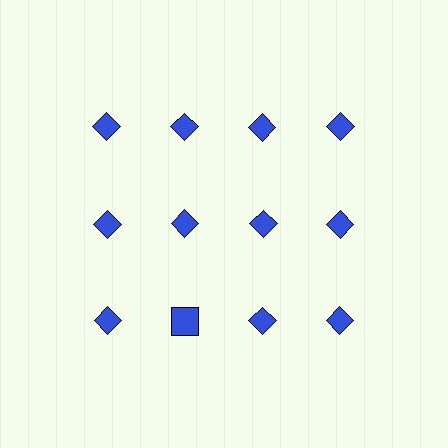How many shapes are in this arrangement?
There are 12 shapes arranged in a grid pattern.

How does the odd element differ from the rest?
It has a different shape: square instead of diamond.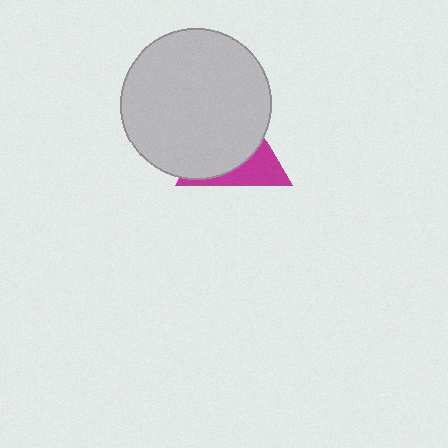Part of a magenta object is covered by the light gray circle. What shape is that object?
It is a triangle.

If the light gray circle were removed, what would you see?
You would see the complete magenta triangle.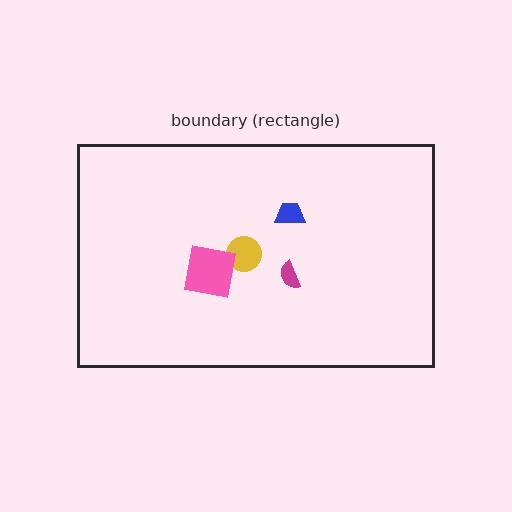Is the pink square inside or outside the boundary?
Inside.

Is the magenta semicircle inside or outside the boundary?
Inside.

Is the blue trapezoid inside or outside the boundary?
Inside.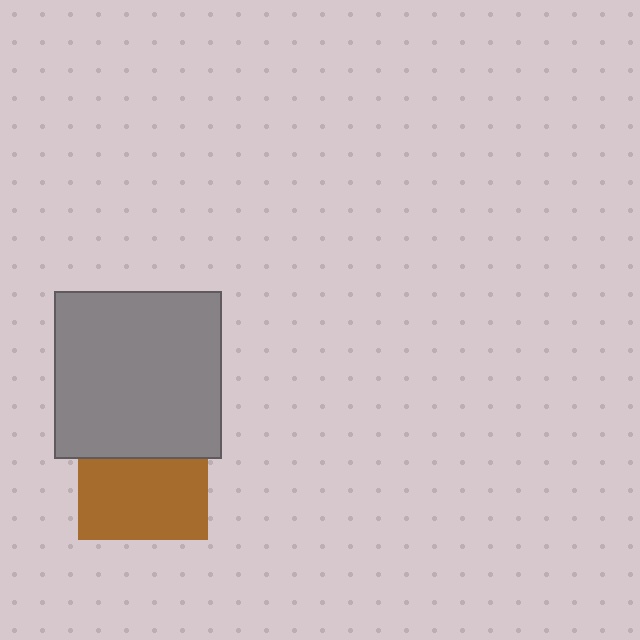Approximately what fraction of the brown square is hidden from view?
Roughly 38% of the brown square is hidden behind the gray rectangle.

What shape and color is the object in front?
The object in front is a gray rectangle.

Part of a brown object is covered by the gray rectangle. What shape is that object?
It is a square.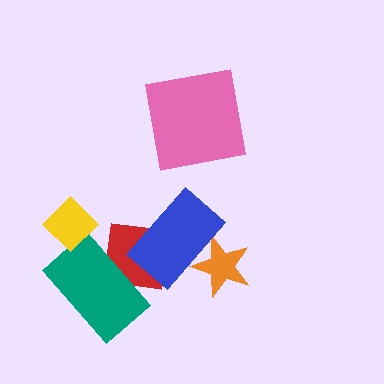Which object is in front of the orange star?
The blue rectangle is in front of the orange star.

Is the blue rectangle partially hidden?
No, no other shape covers it.